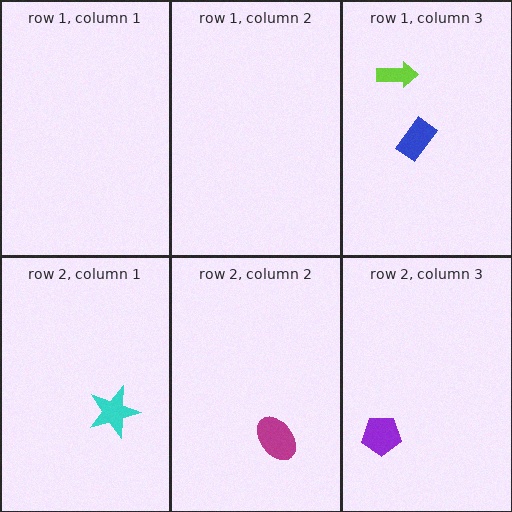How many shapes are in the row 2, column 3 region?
1.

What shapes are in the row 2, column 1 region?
The cyan star.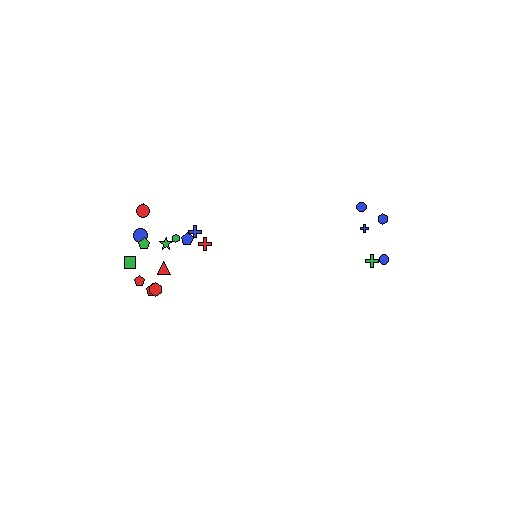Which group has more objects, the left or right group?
The left group.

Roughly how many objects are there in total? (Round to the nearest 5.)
Roughly 20 objects in total.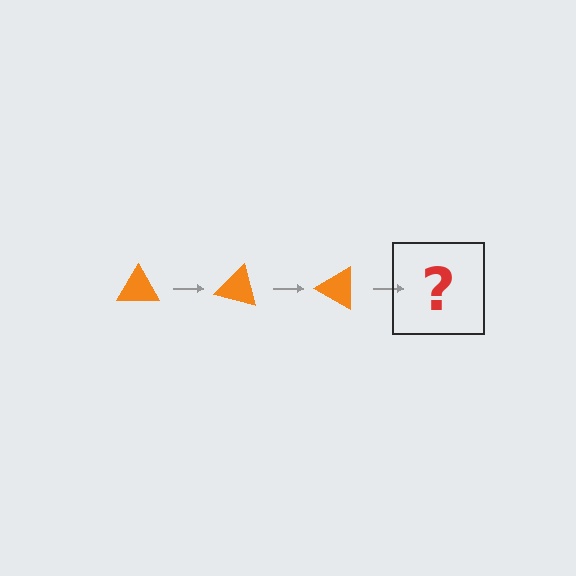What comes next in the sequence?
The next element should be an orange triangle rotated 45 degrees.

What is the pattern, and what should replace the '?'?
The pattern is that the triangle rotates 15 degrees each step. The '?' should be an orange triangle rotated 45 degrees.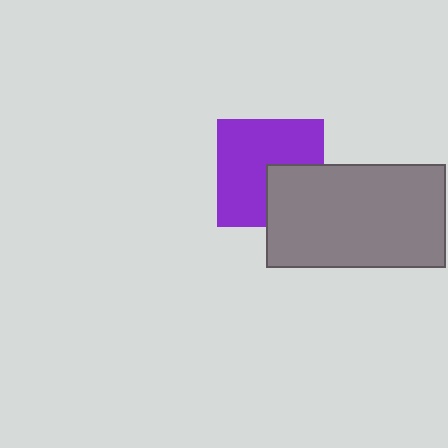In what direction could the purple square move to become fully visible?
The purple square could move toward the upper-left. That would shift it out from behind the gray rectangle entirely.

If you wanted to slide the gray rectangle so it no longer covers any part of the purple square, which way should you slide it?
Slide it toward the lower-right — that is the most direct way to separate the two shapes.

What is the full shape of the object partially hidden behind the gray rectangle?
The partially hidden object is a purple square.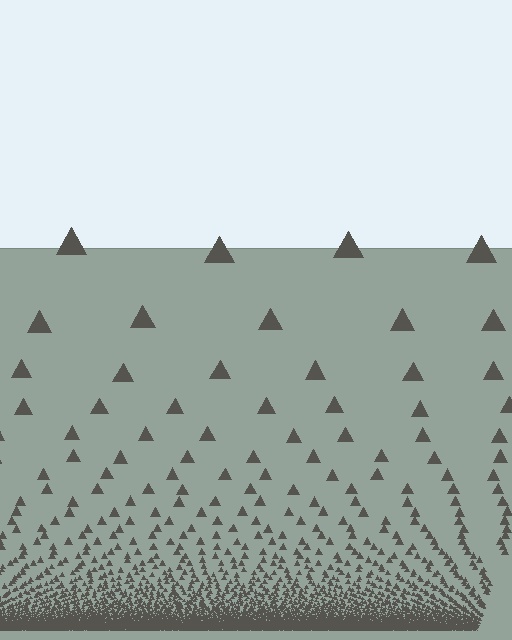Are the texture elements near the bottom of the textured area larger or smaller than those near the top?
Smaller. The gradient is inverted — elements near the bottom are smaller and denser.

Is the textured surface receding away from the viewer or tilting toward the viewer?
The surface appears to tilt toward the viewer. Texture elements get larger and sparser toward the top.